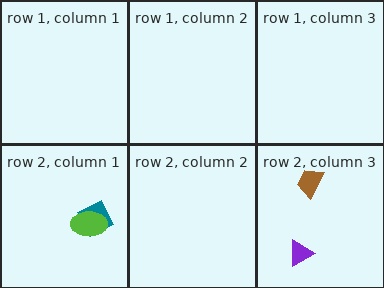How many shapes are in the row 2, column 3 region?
2.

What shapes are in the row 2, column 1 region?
The teal diamond, the lime ellipse.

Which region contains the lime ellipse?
The row 2, column 1 region.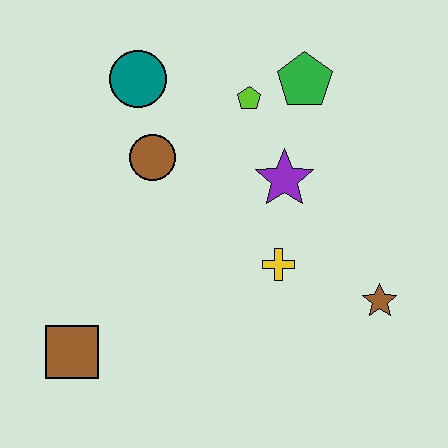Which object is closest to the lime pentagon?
The green pentagon is closest to the lime pentagon.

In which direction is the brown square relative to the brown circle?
The brown square is below the brown circle.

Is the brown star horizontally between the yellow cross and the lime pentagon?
No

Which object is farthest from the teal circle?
The brown star is farthest from the teal circle.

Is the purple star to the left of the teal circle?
No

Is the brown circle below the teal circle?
Yes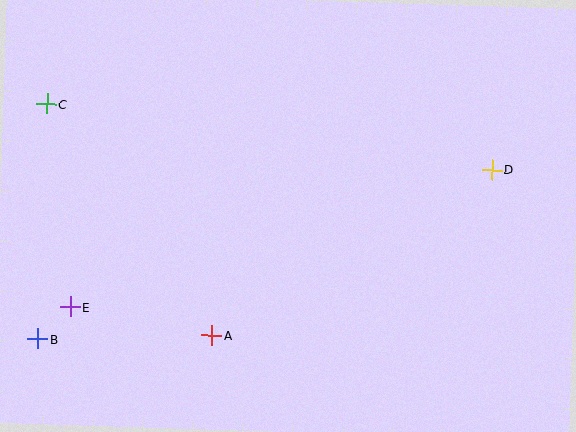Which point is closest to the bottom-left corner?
Point B is closest to the bottom-left corner.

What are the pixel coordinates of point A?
Point A is at (212, 335).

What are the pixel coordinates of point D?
Point D is at (492, 170).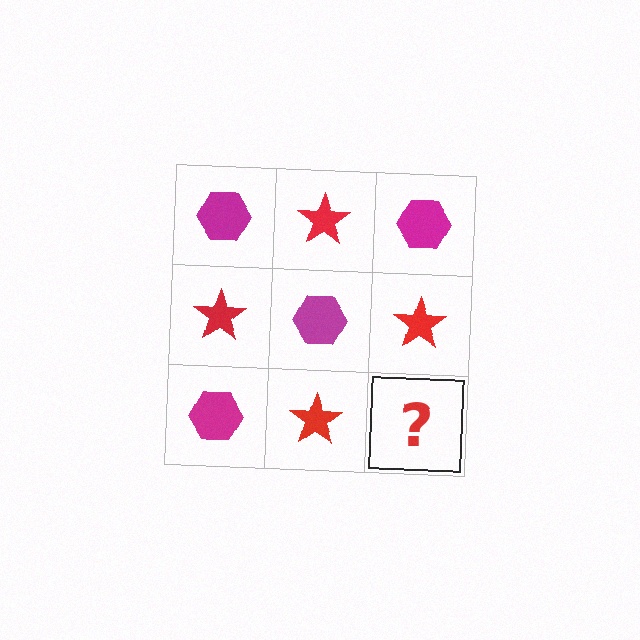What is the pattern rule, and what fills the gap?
The rule is that it alternates magenta hexagon and red star in a checkerboard pattern. The gap should be filled with a magenta hexagon.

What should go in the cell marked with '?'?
The missing cell should contain a magenta hexagon.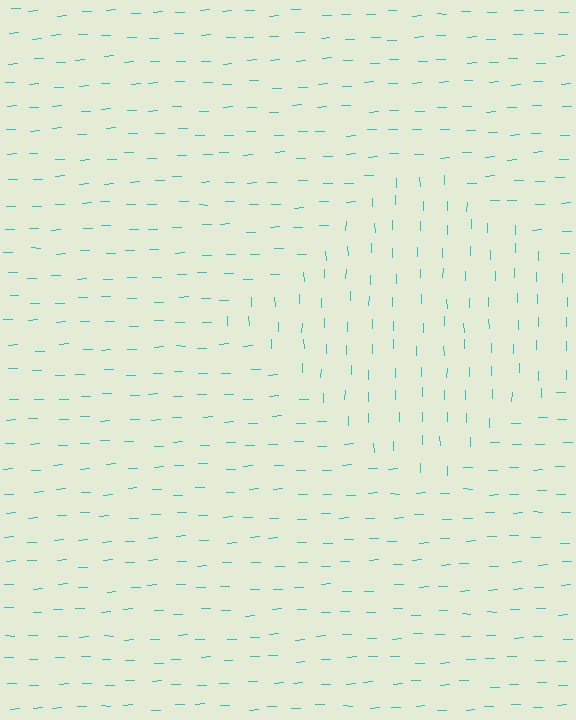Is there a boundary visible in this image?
Yes, there is a texture boundary formed by a change in line orientation.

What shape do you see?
I see a diamond.